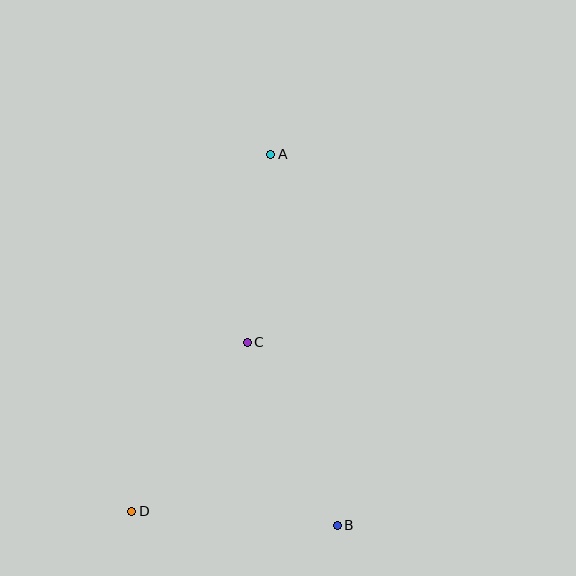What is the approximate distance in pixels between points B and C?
The distance between B and C is approximately 204 pixels.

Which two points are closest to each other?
Points A and C are closest to each other.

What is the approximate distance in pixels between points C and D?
The distance between C and D is approximately 205 pixels.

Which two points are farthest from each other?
Points A and D are farthest from each other.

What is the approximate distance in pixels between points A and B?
The distance between A and B is approximately 377 pixels.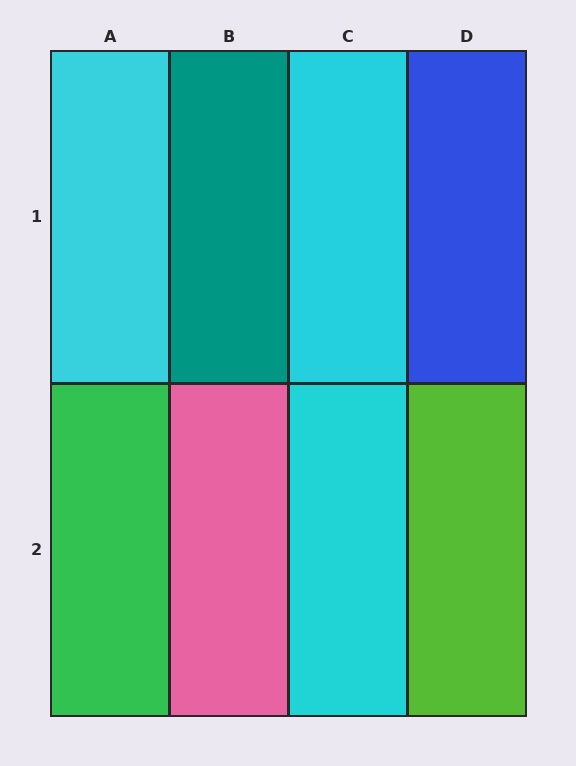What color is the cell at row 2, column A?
Green.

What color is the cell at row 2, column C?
Cyan.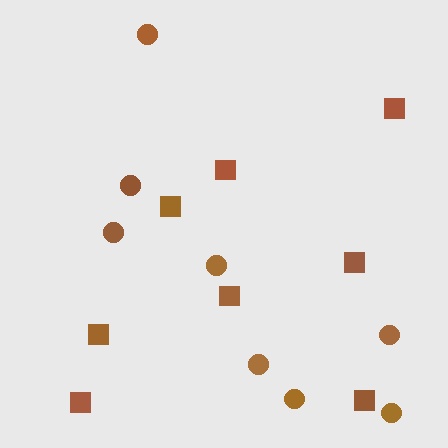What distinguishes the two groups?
There are 2 groups: one group of circles (8) and one group of squares (8).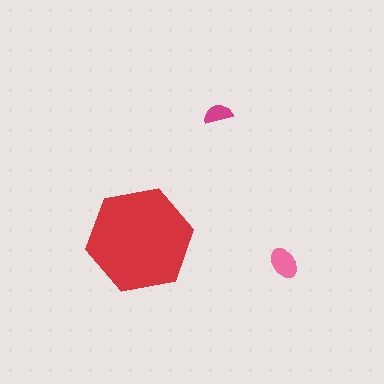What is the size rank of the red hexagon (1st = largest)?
1st.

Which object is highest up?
The magenta semicircle is topmost.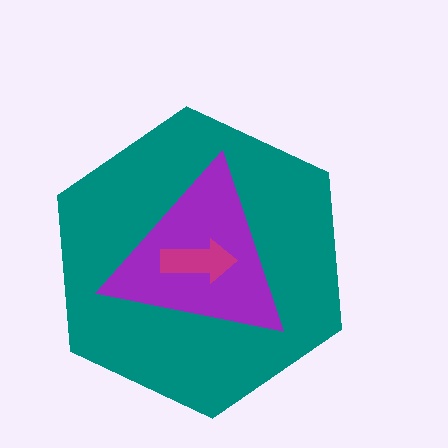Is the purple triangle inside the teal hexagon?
Yes.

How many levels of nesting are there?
3.